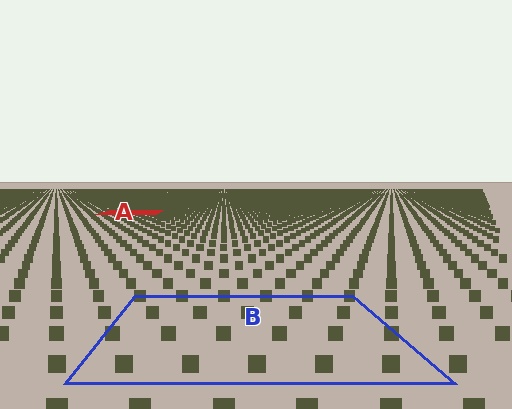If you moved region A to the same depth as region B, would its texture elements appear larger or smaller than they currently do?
They would appear larger. At a closer depth, the same texture elements are projected at a bigger on-screen size.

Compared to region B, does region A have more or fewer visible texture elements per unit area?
Region A has more texture elements per unit area — they are packed more densely because it is farther away.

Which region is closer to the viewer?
Region B is closer. The texture elements there are larger and more spread out.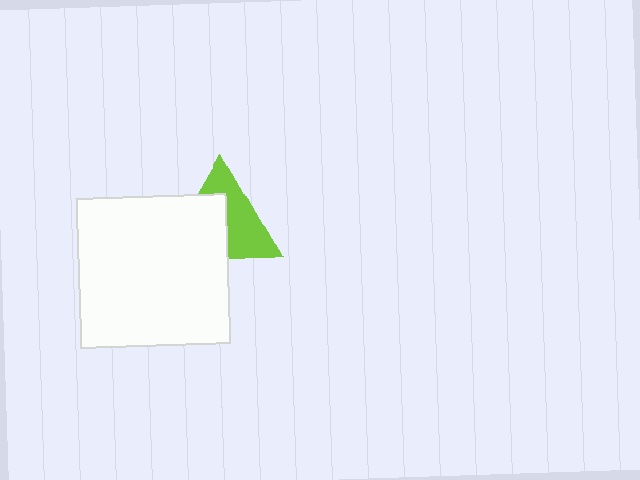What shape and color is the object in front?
The object in front is a white square.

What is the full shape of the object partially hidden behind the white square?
The partially hidden object is a lime triangle.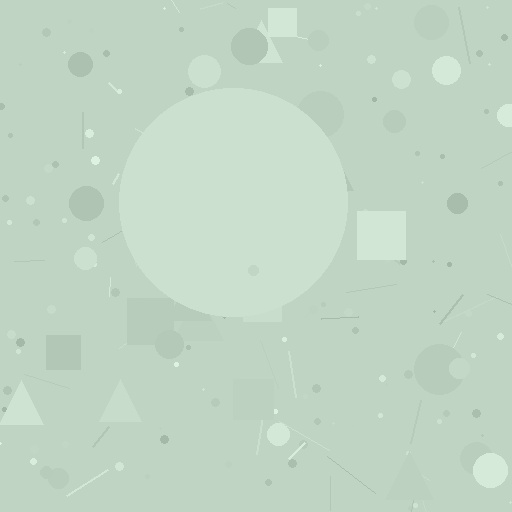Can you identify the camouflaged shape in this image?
The camouflaged shape is a circle.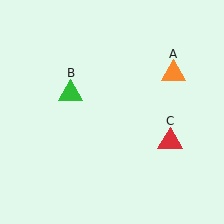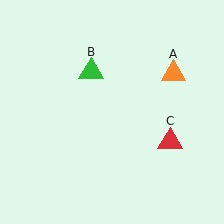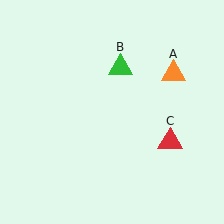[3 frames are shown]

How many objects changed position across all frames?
1 object changed position: green triangle (object B).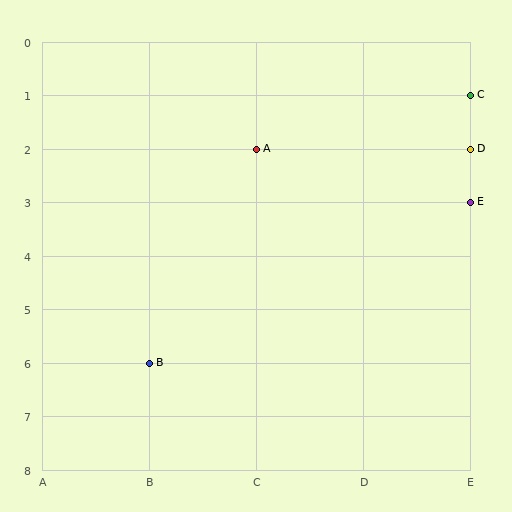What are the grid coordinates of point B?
Point B is at grid coordinates (B, 6).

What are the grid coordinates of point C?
Point C is at grid coordinates (E, 1).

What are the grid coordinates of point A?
Point A is at grid coordinates (C, 2).